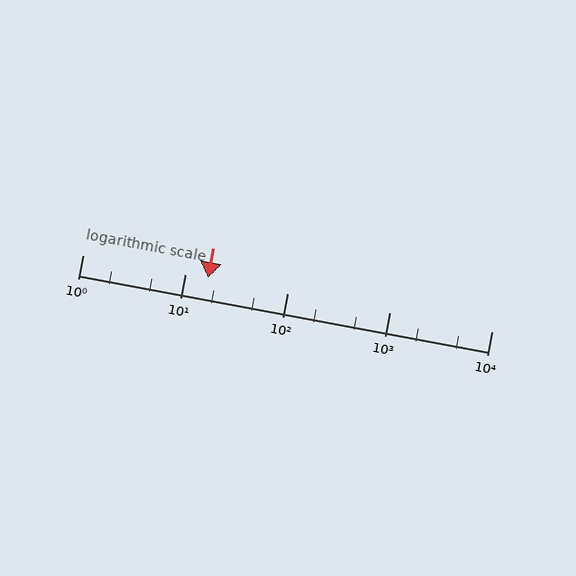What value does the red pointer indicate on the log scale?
The pointer indicates approximately 17.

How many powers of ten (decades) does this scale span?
The scale spans 4 decades, from 1 to 10000.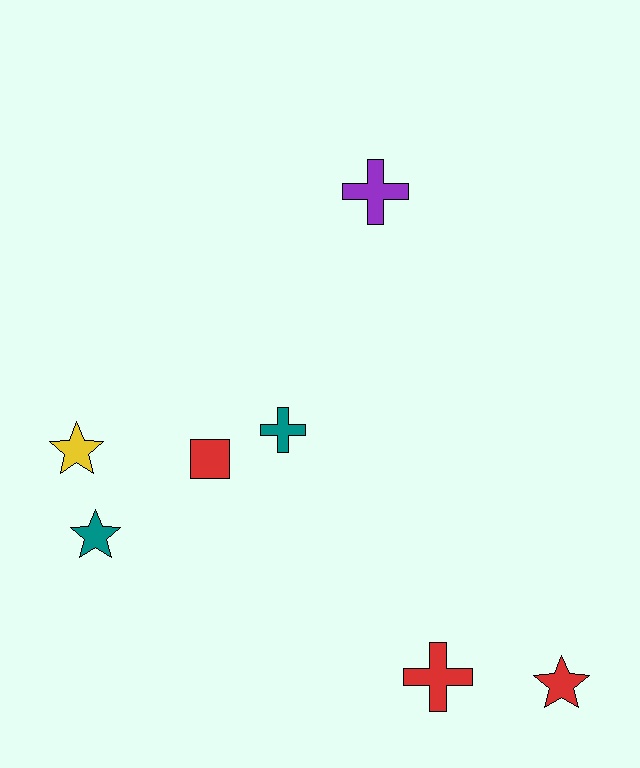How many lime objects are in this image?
There are no lime objects.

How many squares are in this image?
There is 1 square.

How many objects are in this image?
There are 7 objects.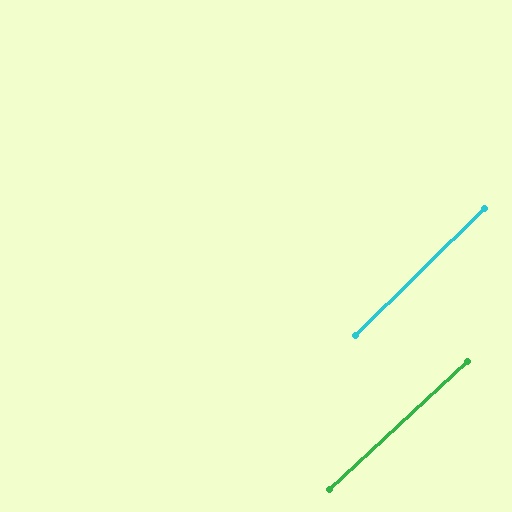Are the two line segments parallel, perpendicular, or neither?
Parallel — their directions differ by only 1.6°.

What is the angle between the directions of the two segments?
Approximately 2 degrees.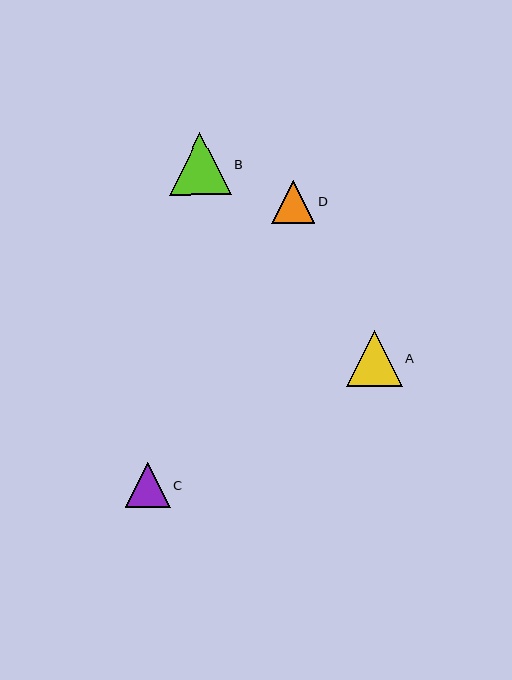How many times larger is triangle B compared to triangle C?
Triangle B is approximately 1.4 times the size of triangle C.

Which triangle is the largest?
Triangle B is the largest with a size of approximately 62 pixels.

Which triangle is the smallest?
Triangle D is the smallest with a size of approximately 44 pixels.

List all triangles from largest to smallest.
From largest to smallest: B, A, C, D.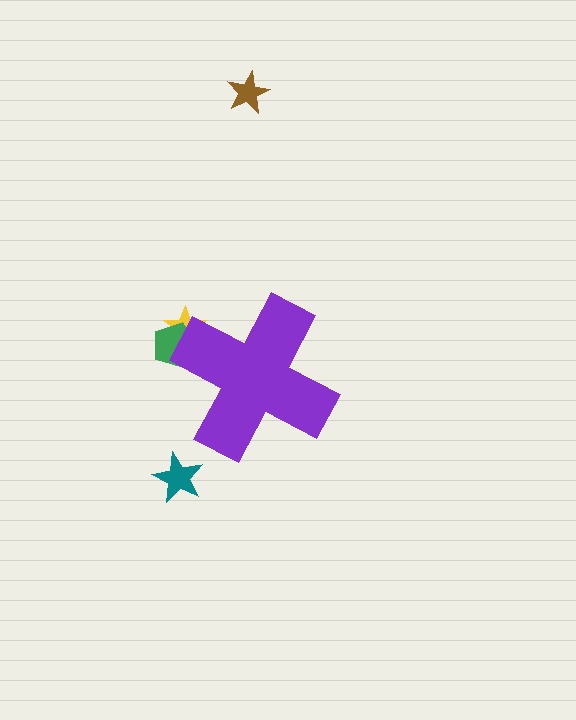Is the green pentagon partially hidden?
Yes, the green pentagon is partially hidden behind the purple cross.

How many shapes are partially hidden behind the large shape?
2 shapes are partially hidden.